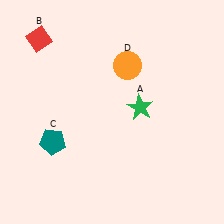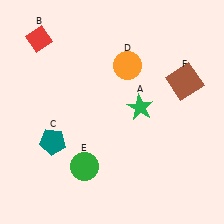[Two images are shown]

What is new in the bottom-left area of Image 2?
A green circle (E) was added in the bottom-left area of Image 2.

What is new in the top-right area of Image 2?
A brown square (F) was added in the top-right area of Image 2.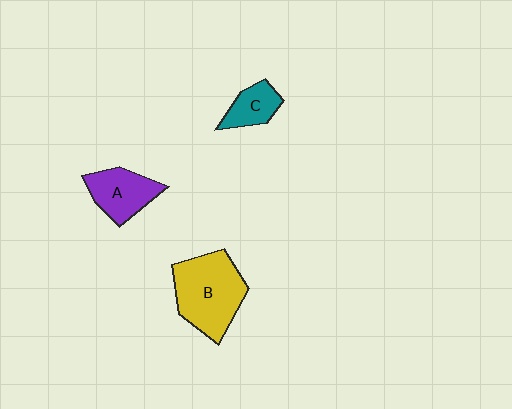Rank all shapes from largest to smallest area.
From largest to smallest: B (yellow), A (purple), C (teal).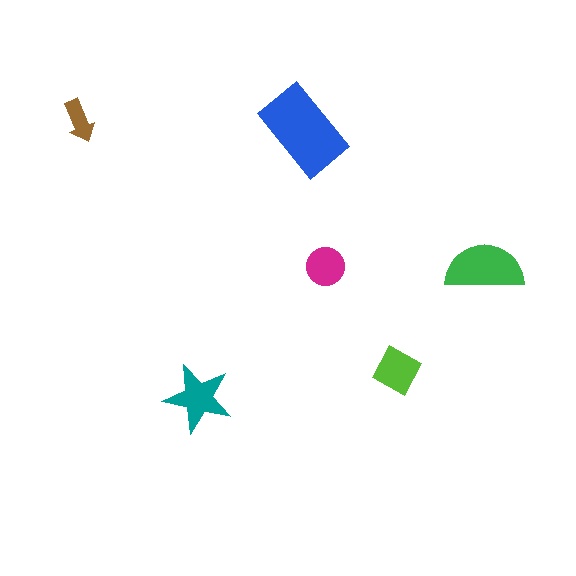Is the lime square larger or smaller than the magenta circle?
Larger.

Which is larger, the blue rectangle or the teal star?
The blue rectangle.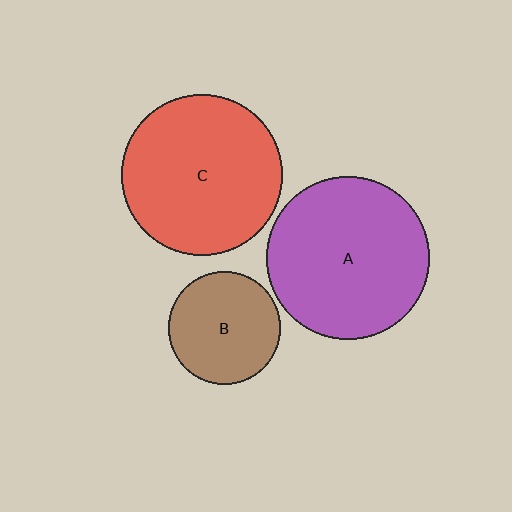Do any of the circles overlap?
No, none of the circles overlap.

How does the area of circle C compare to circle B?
Approximately 2.1 times.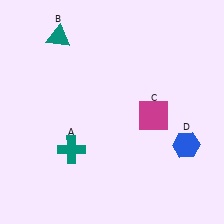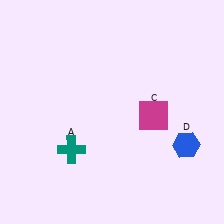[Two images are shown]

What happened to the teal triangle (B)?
The teal triangle (B) was removed in Image 2. It was in the top-left area of Image 1.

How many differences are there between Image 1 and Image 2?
There is 1 difference between the two images.